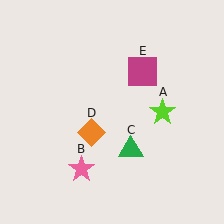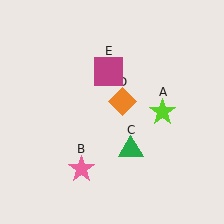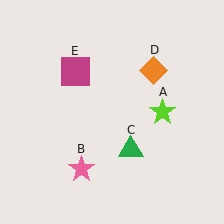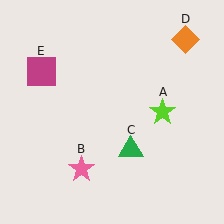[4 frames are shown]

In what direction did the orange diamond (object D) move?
The orange diamond (object D) moved up and to the right.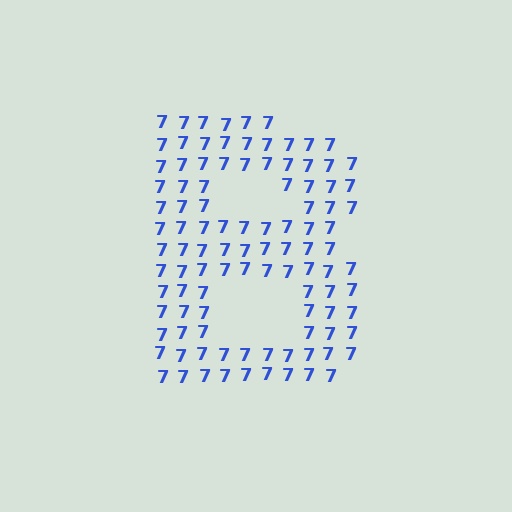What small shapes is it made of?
It is made of small digit 7's.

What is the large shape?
The large shape is the letter B.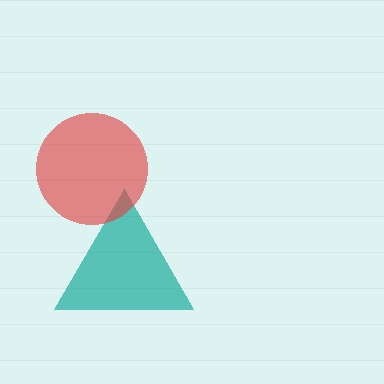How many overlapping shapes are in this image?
There are 2 overlapping shapes in the image.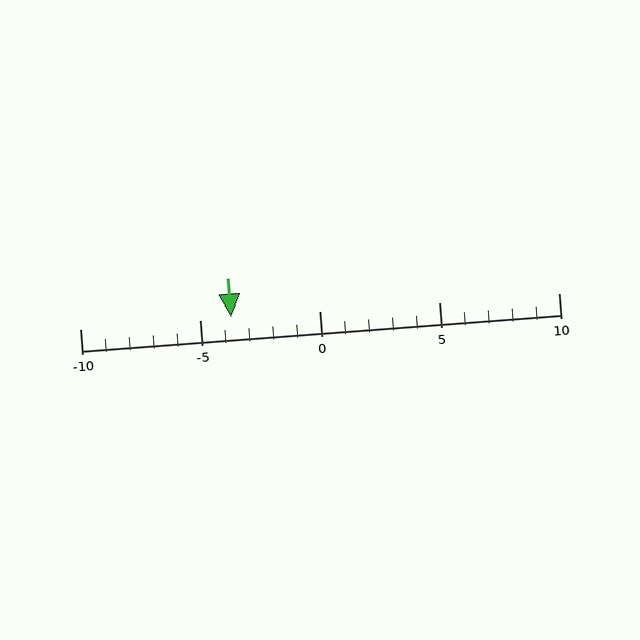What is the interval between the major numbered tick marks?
The major tick marks are spaced 5 units apart.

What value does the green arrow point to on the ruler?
The green arrow points to approximately -4.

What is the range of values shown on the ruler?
The ruler shows values from -10 to 10.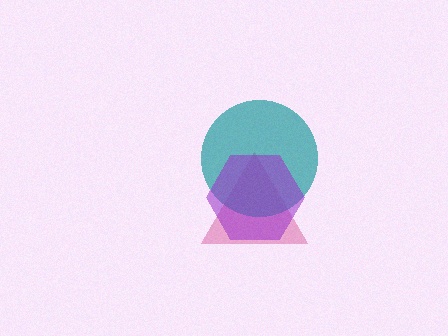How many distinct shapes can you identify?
There are 3 distinct shapes: a pink triangle, a teal circle, a purple hexagon.